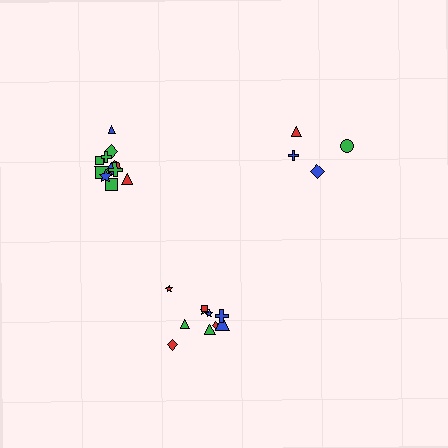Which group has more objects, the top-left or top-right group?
The top-left group.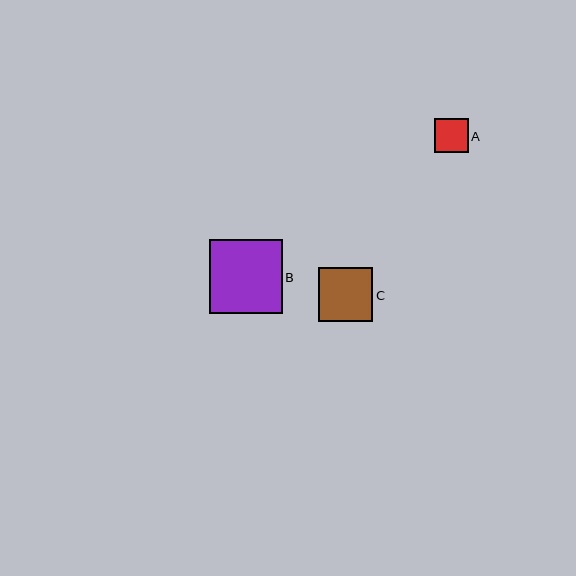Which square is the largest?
Square B is the largest with a size of approximately 73 pixels.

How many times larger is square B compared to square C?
Square B is approximately 1.4 times the size of square C.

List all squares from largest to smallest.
From largest to smallest: B, C, A.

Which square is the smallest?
Square A is the smallest with a size of approximately 33 pixels.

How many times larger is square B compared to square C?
Square B is approximately 1.4 times the size of square C.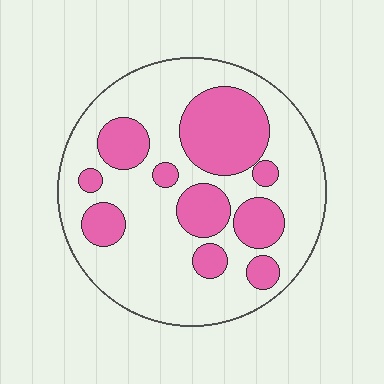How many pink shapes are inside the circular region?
10.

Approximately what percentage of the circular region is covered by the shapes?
Approximately 30%.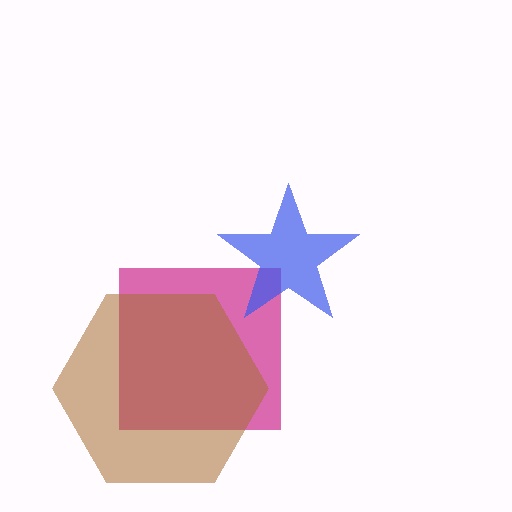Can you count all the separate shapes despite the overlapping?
Yes, there are 3 separate shapes.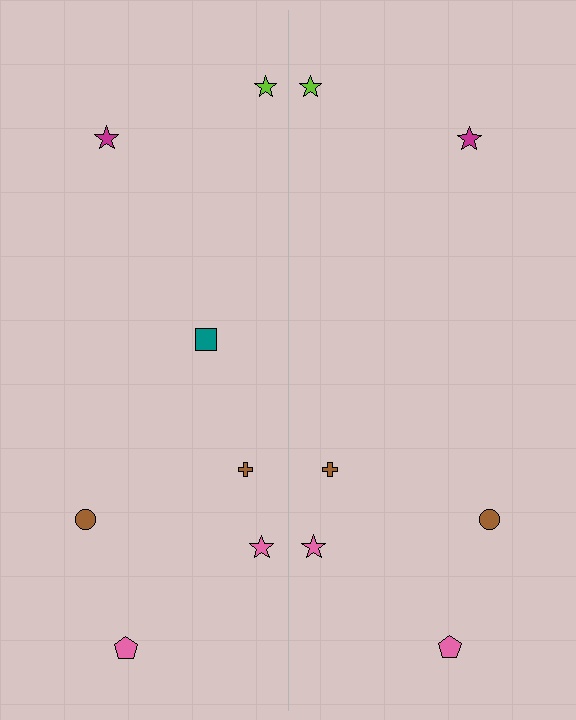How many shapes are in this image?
There are 13 shapes in this image.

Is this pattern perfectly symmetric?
No, the pattern is not perfectly symmetric. A teal square is missing from the right side.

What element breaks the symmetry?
A teal square is missing from the right side.